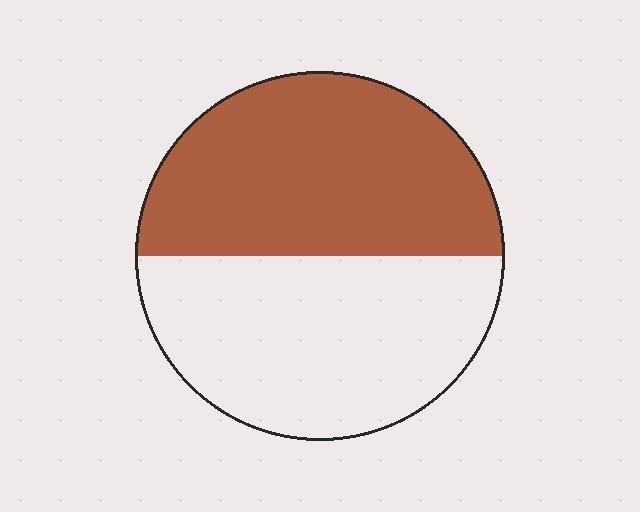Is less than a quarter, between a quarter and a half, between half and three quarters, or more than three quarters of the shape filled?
Between half and three quarters.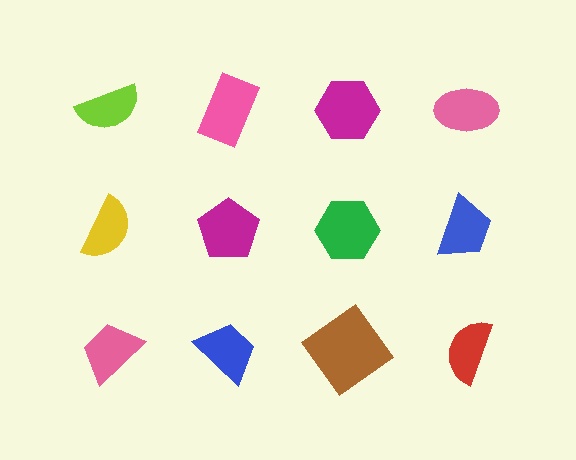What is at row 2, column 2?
A magenta pentagon.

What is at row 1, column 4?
A pink ellipse.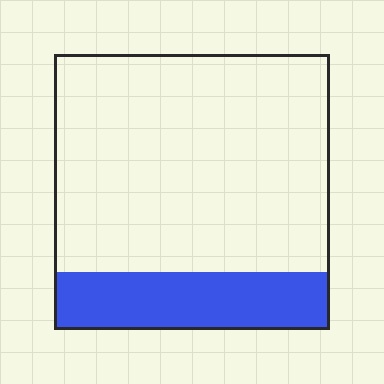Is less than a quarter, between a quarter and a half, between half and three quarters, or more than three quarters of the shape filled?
Less than a quarter.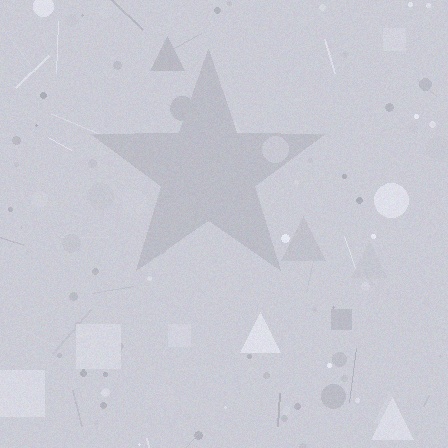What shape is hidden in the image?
A star is hidden in the image.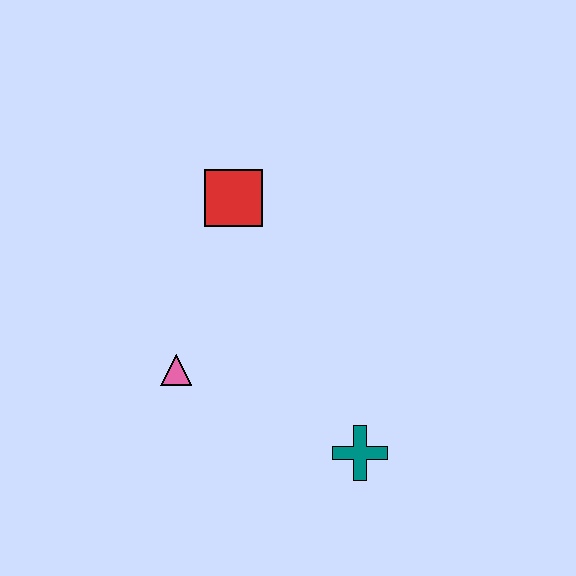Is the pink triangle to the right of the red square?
No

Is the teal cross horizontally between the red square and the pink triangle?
No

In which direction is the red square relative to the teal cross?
The red square is above the teal cross.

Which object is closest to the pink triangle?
The red square is closest to the pink triangle.